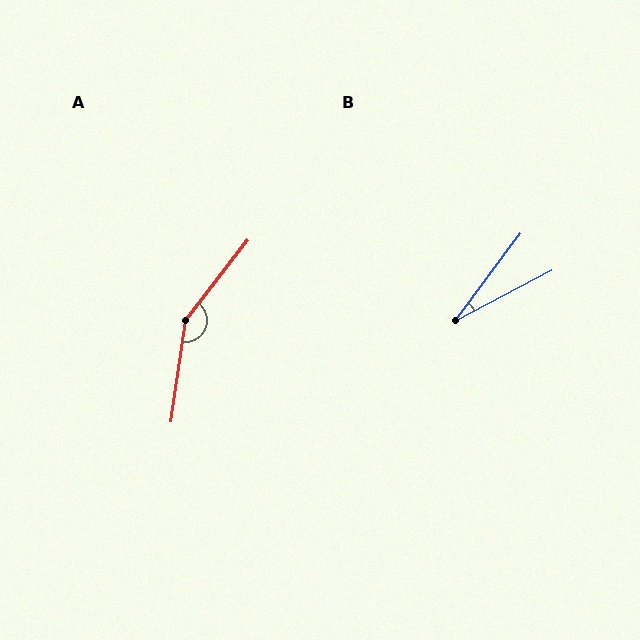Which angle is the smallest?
B, at approximately 26 degrees.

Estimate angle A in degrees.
Approximately 150 degrees.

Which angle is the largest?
A, at approximately 150 degrees.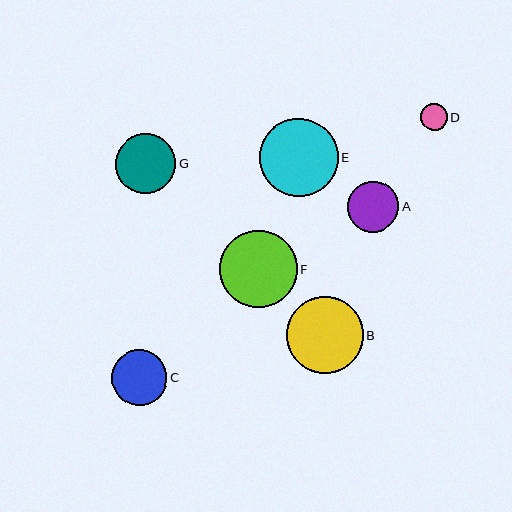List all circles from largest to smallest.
From largest to smallest: E, F, B, G, C, A, D.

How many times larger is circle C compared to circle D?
Circle C is approximately 2.1 times the size of circle D.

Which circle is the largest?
Circle E is the largest with a size of approximately 79 pixels.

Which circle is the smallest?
Circle D is the smallest with a size of approximately 27 pixels.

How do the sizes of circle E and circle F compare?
Circle E and circle F are approximately the same size.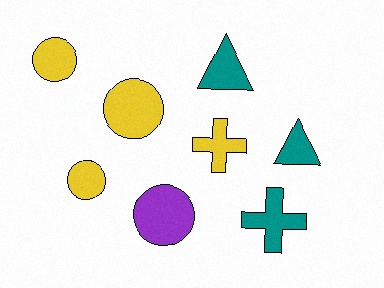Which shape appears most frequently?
Circle, with 4 objects.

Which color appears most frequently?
Yellow, with 4 objects.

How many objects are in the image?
There are 8 objects.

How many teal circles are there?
There are no teal circles.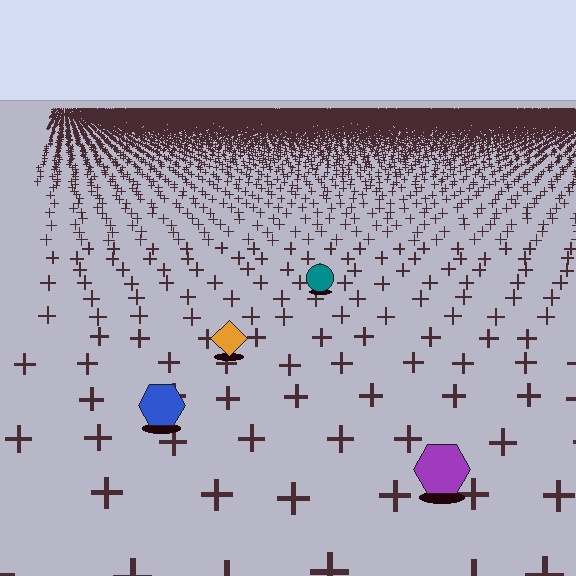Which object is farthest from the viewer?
The teal circle is farthest from the viewer. It appears smaller and the ground texture around it is denser.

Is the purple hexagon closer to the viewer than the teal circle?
Yes. The purple hexagon is closer — you can tell from the texture gradient: the ground texture is coarser near it.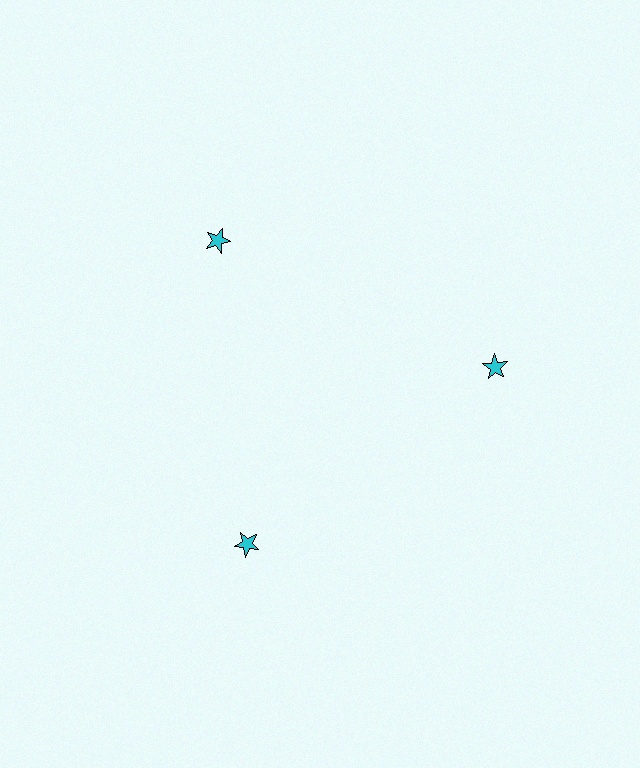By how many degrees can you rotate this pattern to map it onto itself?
The pattern maps onto itself every 120 degrees of rotation.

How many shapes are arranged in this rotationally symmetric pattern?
There are 3 shapes, arranged in 3 groups of 1.